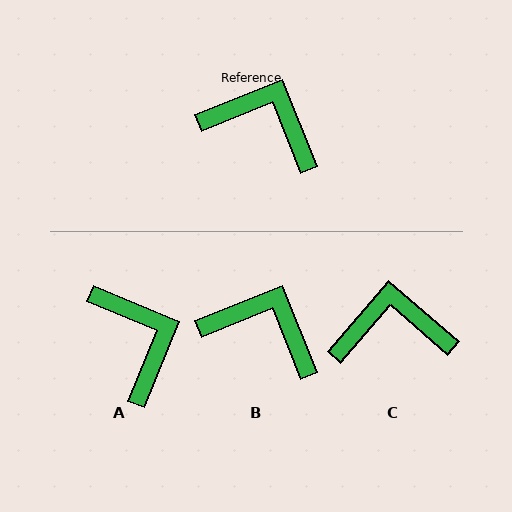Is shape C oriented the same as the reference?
No, it is off by about 27 degrees.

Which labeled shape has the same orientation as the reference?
B.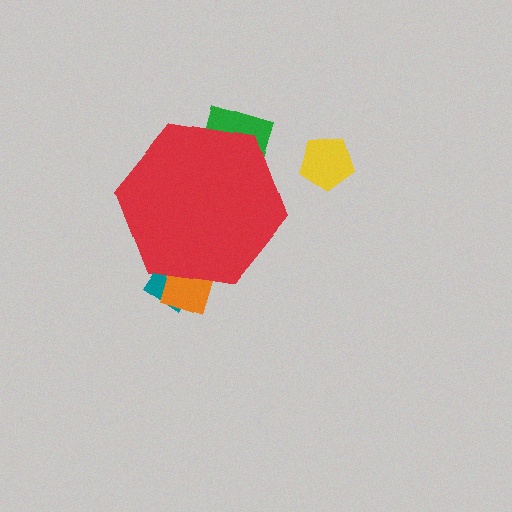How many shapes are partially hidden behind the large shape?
3 shapes are partially hidden.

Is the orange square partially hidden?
Yes, the orange square is partially hidden behind the red hexagon.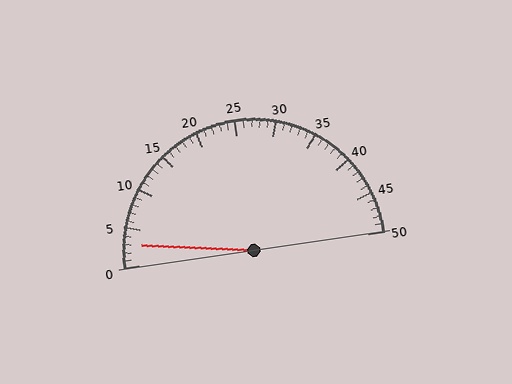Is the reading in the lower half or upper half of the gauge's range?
The reading is in the lower half of the range (0 to 50).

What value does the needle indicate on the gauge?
The needle indicates approximately 3.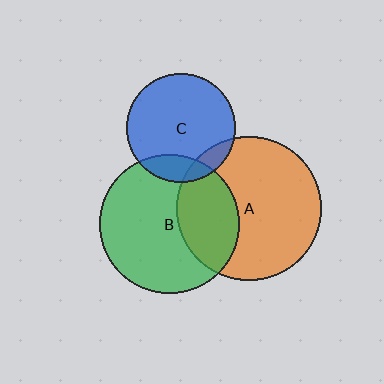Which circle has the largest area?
Circle A (orange).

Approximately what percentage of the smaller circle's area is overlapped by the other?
Approximately 35%.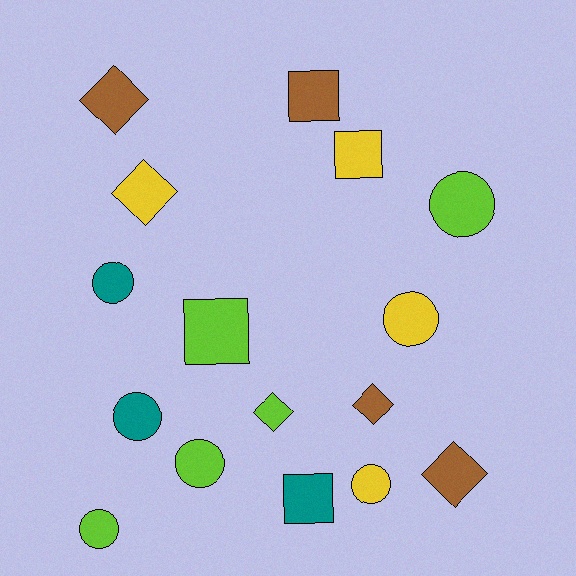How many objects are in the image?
There are 16 objects.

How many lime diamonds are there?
There is 1 lime diamond.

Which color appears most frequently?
Lime, with 5 objects.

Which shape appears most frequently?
Circle, with 7 objects.